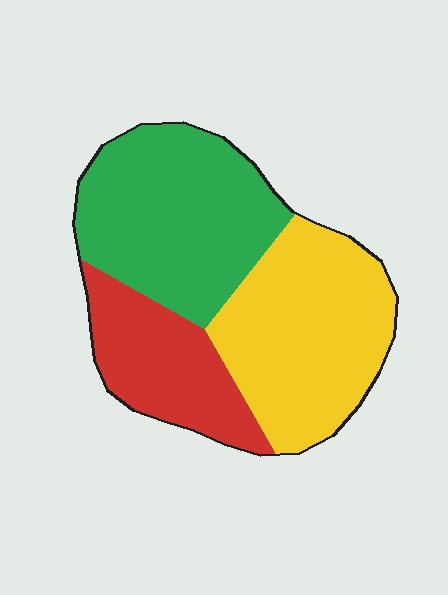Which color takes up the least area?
Red, at roughly 20%.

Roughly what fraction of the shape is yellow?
Yellow covers around 40% of the shape.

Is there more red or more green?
Green.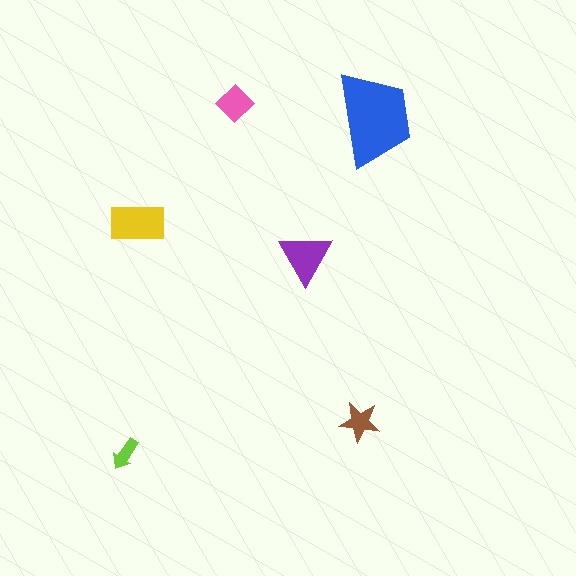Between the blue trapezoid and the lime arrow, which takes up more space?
The blue trapezoid.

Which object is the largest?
The blue trapezoid.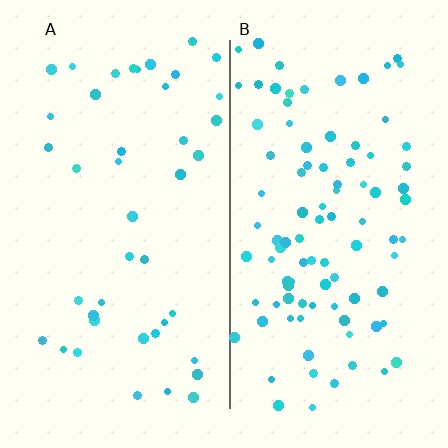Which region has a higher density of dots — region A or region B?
B (the right).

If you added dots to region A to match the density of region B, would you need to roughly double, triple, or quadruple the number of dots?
Approximately double.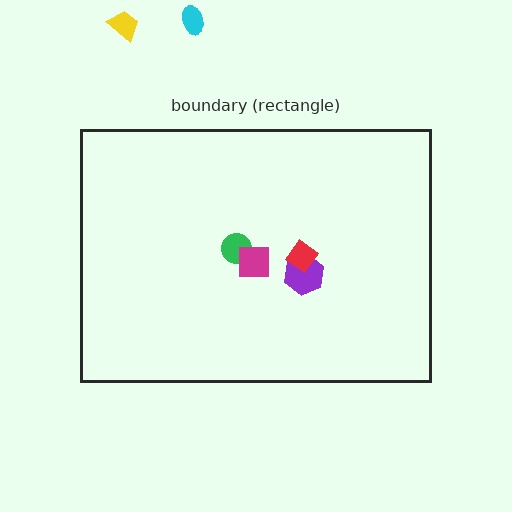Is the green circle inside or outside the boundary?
Inside.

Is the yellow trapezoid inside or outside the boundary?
Outside.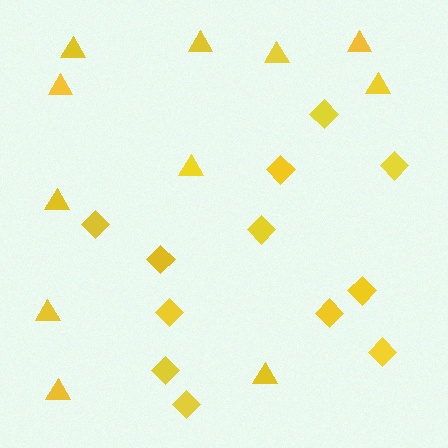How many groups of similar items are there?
There are 2 groups: one group of triangles (11) and one group of diamonds (12).